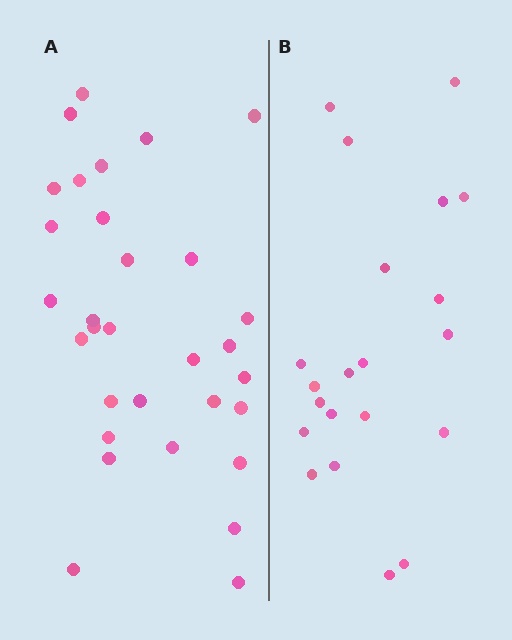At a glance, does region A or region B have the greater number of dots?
Region A (the left region) has more dots.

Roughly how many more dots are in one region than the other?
Region A has roughly 10 or so more dots than region B.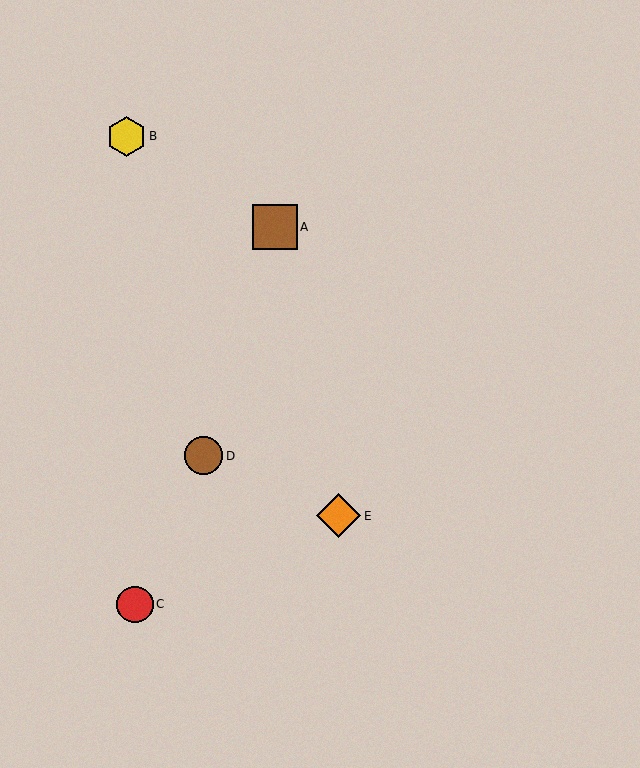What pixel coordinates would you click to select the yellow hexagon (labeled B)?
Click at (126, 136) to select the yellow hexagon B.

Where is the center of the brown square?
The center of the brown square is at (275, 227).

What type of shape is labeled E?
Shape E is an orange diamond.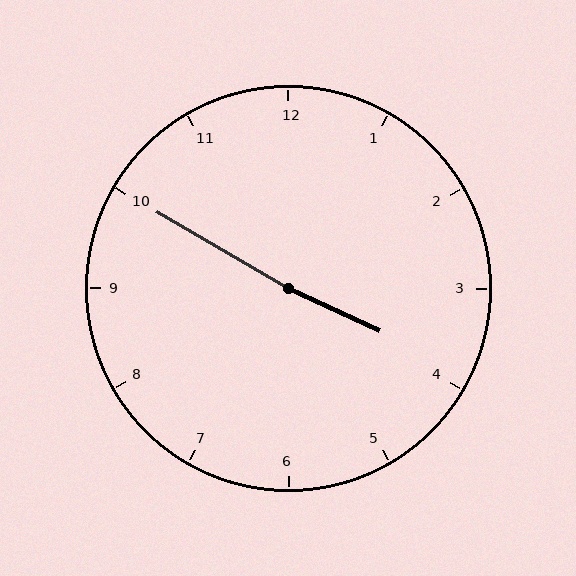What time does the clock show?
3:50.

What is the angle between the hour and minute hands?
Approximately 175 degrees.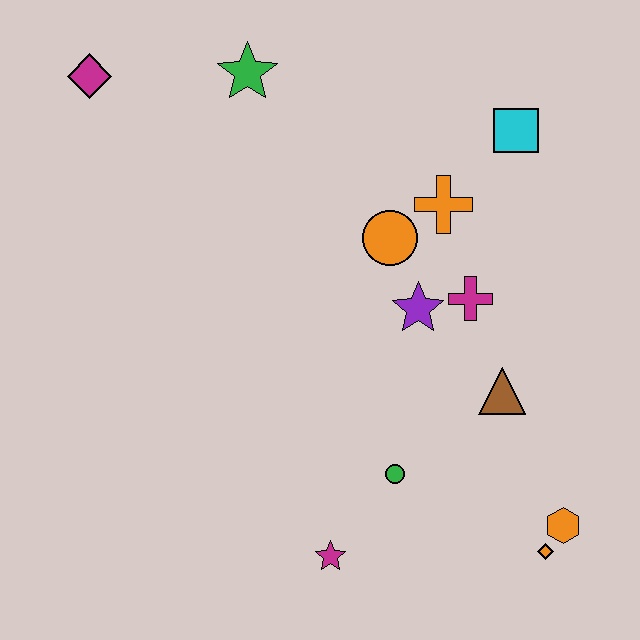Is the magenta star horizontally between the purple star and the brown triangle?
No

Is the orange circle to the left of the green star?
No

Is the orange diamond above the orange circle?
No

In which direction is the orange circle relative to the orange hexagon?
The orange circle is above the orange hexagon.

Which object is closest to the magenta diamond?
The green star is closest to the magenta diamond.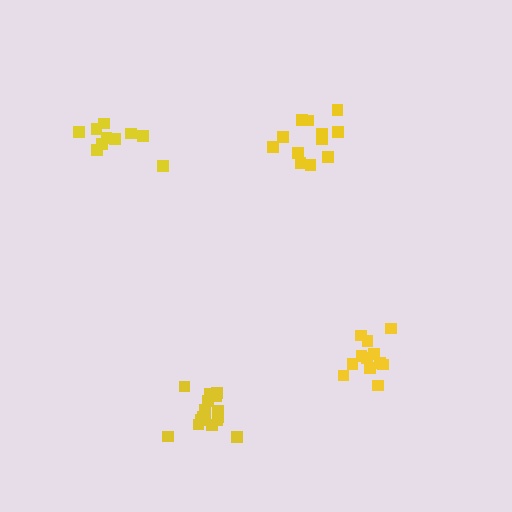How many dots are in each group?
Group 1: 12 dots, Group 2: 16 dots, Group 3: 12 dots, Group 4: 10 dots (50 total).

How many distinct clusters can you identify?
There are 4 distinct clusters.